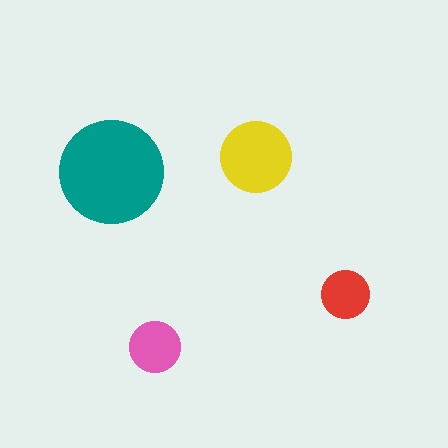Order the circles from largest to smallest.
the teal one, the yellow one, the pink one, the red one.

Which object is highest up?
The yellow circle is topmost.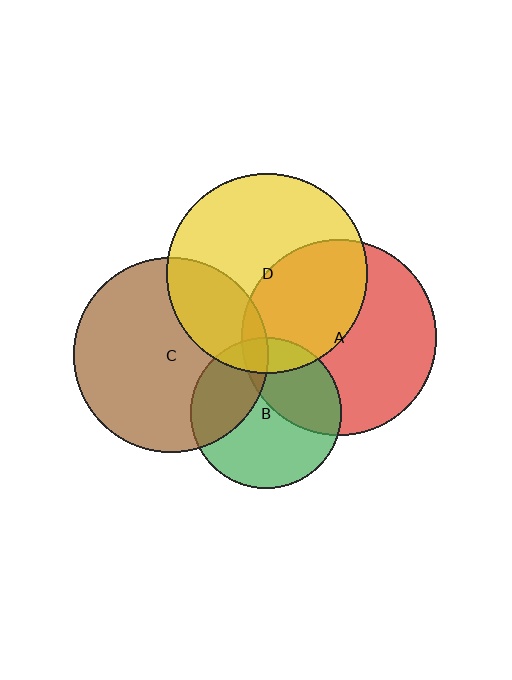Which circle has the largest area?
Circle D (yellow).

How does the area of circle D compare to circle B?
Approximately 1.8 times.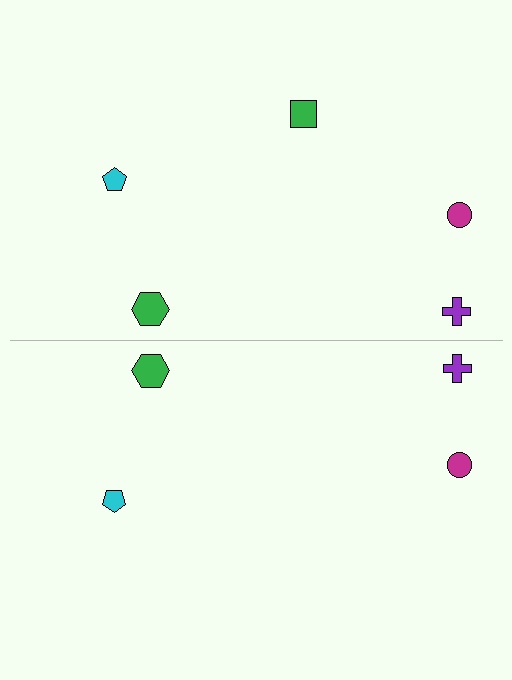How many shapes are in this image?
There are 9 shapes in this image.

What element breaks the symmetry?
A green square is missing from the bottom side.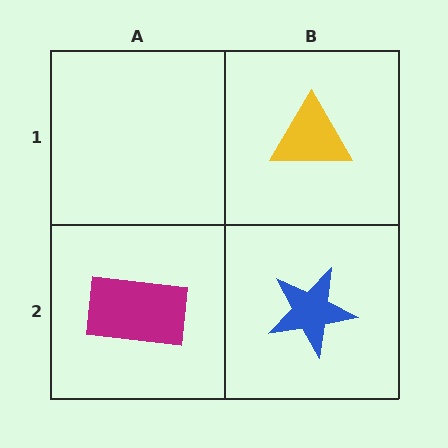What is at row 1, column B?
A yellow triangle.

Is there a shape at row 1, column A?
No, that cell is empty.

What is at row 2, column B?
A blue star.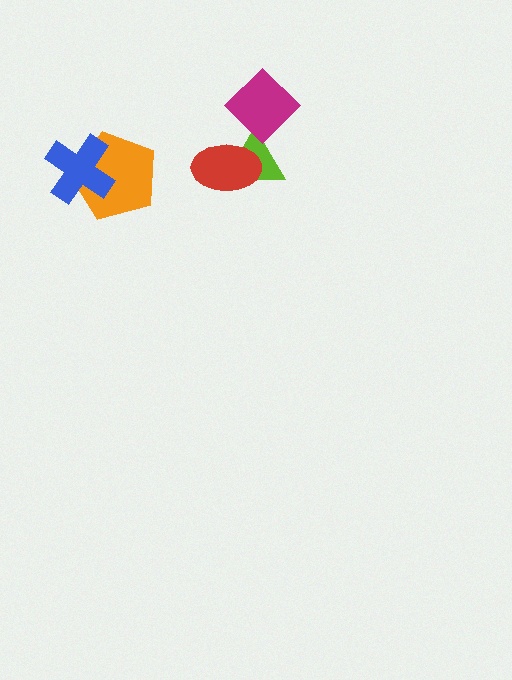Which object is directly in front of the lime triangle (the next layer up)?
The red ellipse is directly in front of the lime triangle.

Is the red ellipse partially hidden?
No, no other shape covers it.